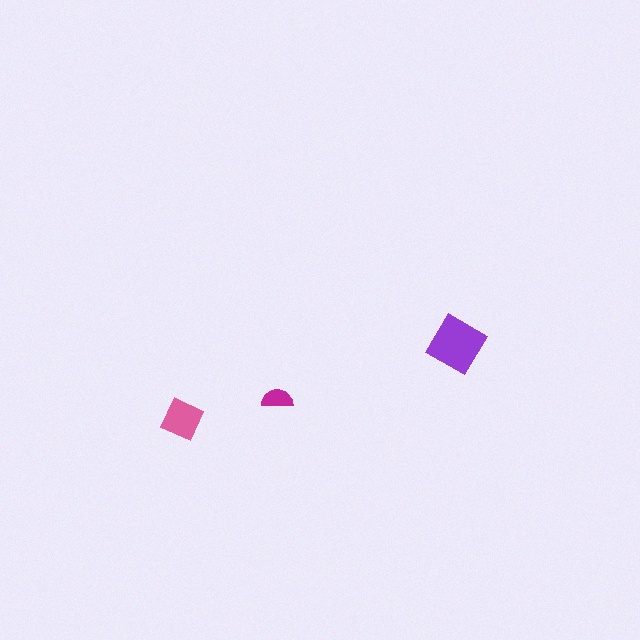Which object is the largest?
The purple diamond.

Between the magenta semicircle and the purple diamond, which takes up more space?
The purple diamond.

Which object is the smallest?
The magenta semicircle.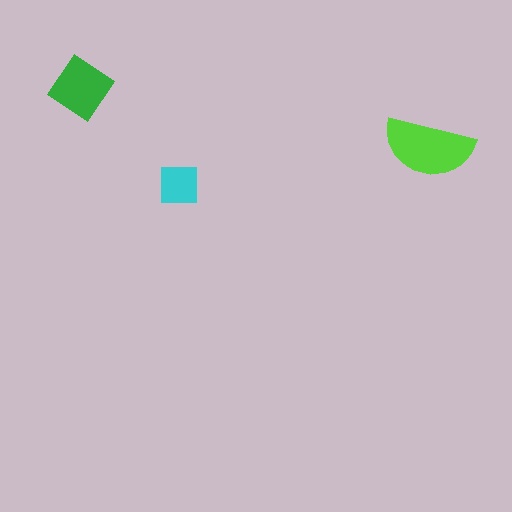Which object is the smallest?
The cyan square.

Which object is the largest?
The lime semicircle.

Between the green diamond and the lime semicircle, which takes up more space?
The lime semicircle.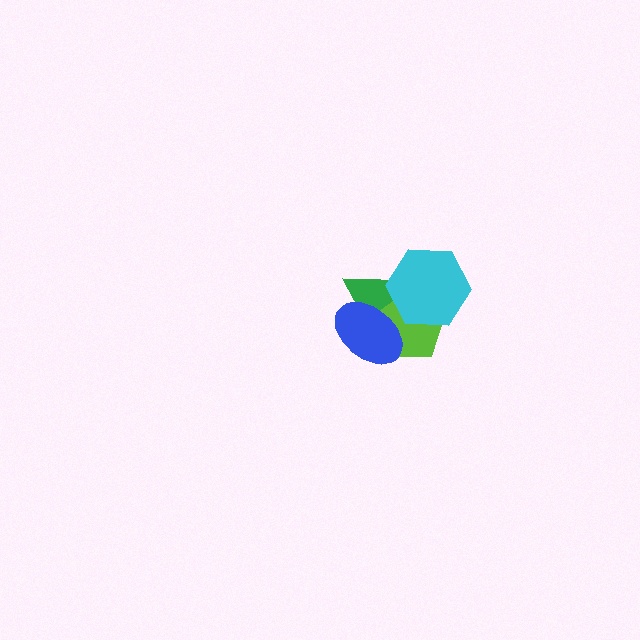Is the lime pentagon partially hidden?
Yes, it is partially covered by another shape.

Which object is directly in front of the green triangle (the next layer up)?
The lime pentagon is directly in front of the green triangle.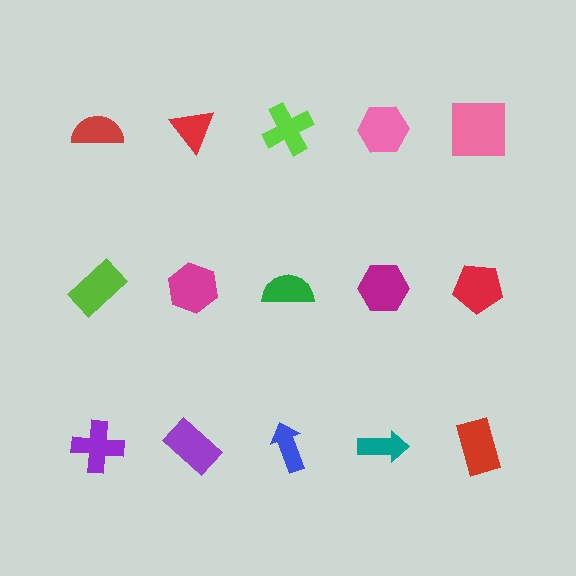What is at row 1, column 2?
A red triangle.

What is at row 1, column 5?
A pink square.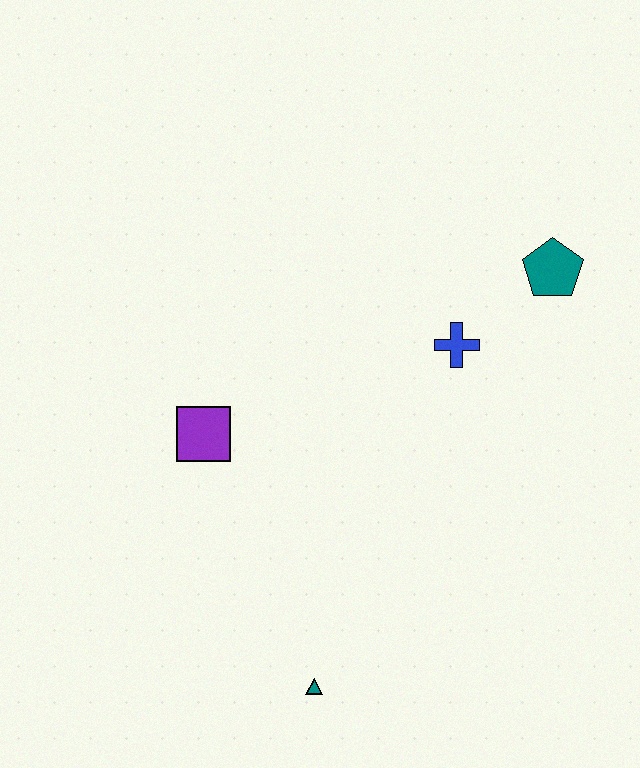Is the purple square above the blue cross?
No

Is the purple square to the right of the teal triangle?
No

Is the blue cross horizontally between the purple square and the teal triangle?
No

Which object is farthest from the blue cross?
The teal triangle is farthest from the blue cross.